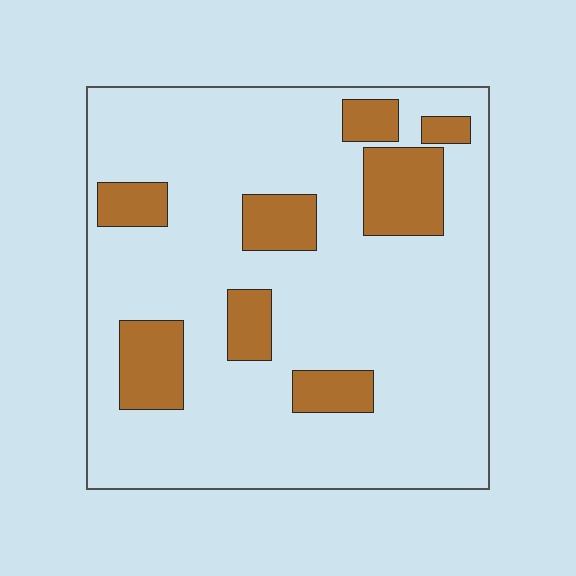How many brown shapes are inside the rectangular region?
8.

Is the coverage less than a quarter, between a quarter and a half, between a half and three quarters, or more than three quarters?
Less than a quarter.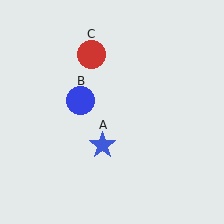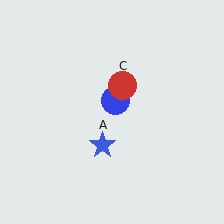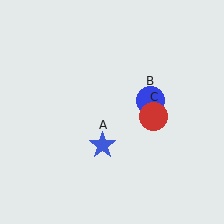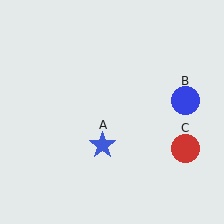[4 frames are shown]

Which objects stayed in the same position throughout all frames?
Blue star (object A) remained stationary.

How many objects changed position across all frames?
2 objects changed position: blue circle (object B), red circle (object C).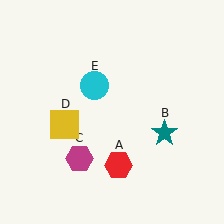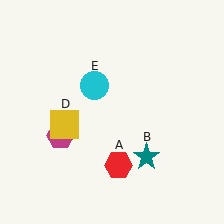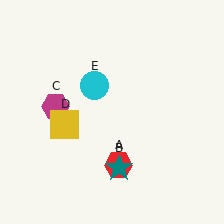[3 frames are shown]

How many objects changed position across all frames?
2 objects changed position: teal star (object B), magenta hexagon (object C).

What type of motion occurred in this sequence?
The teal star (object B), magenta hexagon (object C) rotated clockwise around the center of the scene.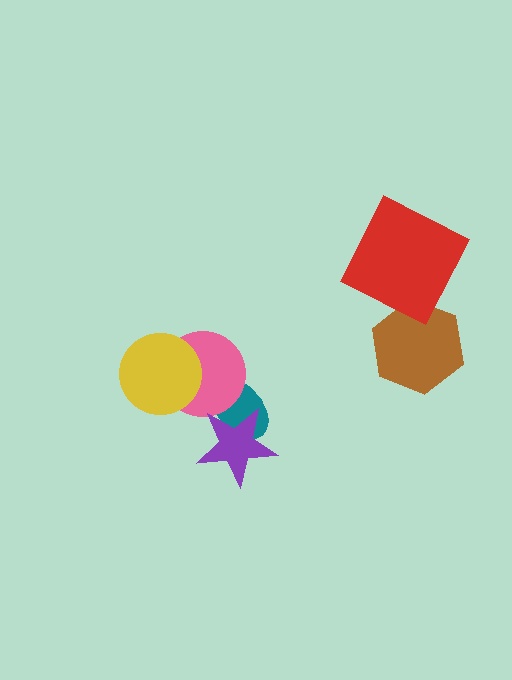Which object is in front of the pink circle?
The yellow circle is in front of the pink circle.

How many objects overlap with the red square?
0 objects overlap with the red square.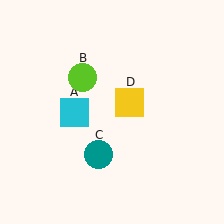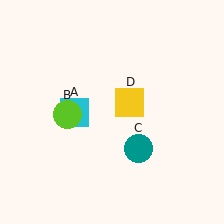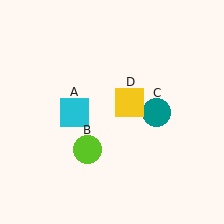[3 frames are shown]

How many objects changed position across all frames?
2 objects changed position: lime circle (object B), teal circle (object C).